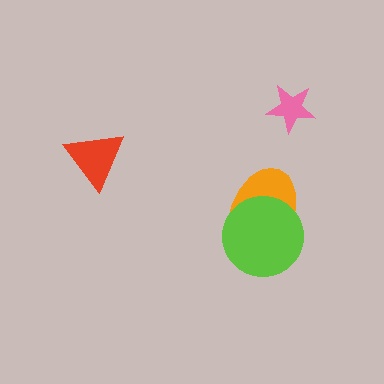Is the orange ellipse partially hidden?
Yes, it is partially covered by another shape.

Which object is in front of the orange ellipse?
The lime circle is in front of the orange ellipse.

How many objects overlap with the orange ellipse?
1 object overlaps with the orange ellipse.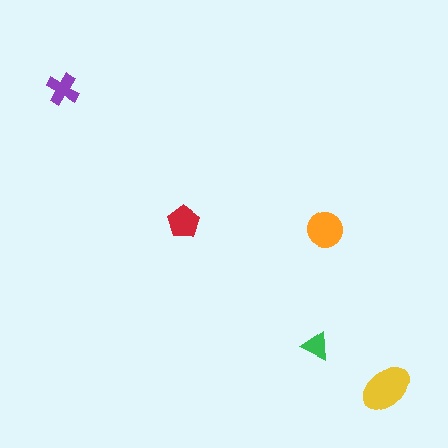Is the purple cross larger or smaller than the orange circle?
Smaller.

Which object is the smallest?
The green triangle.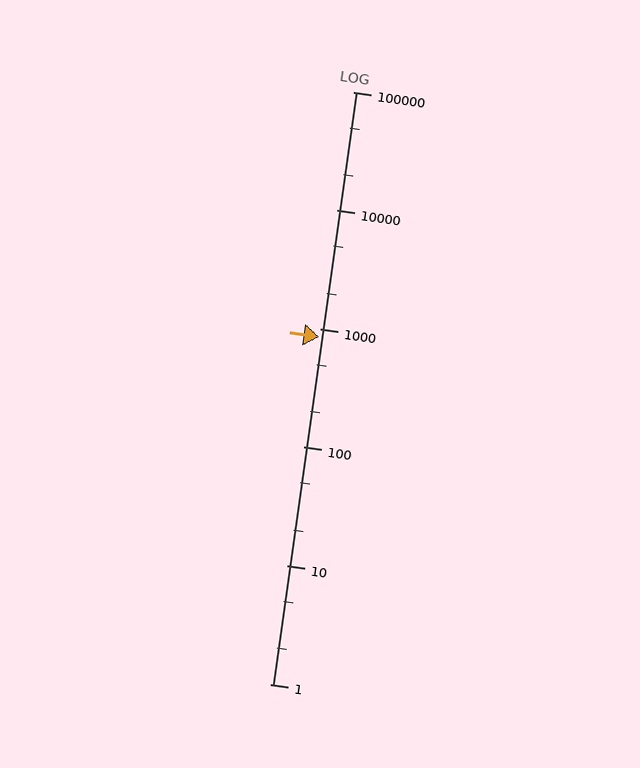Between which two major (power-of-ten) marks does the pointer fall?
The pointer is between 100 and 1000.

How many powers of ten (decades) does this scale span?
The scale spans 5 decades, from 1 to 100000.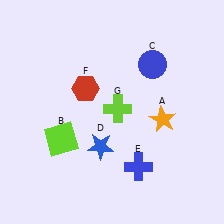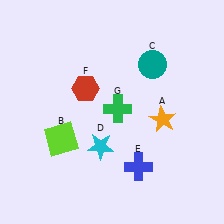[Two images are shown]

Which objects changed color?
C changed from blue to teal. D changed from blue to cyan. G changed from lime to green.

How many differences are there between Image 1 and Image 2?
There are 3 differences between the two images.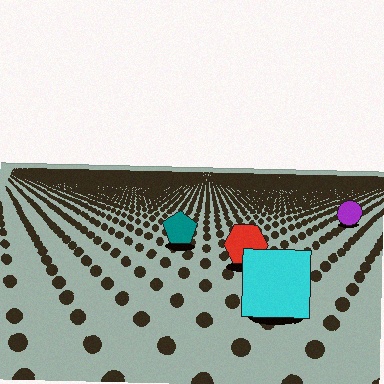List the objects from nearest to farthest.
From nearest to farthest: the cyan square, the red hexagon, the teal pentagon, the purple circle.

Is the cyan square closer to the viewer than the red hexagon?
Yes. The cyan square is closer — you can tell from the texture gradient: the ground texture is coarser near it.